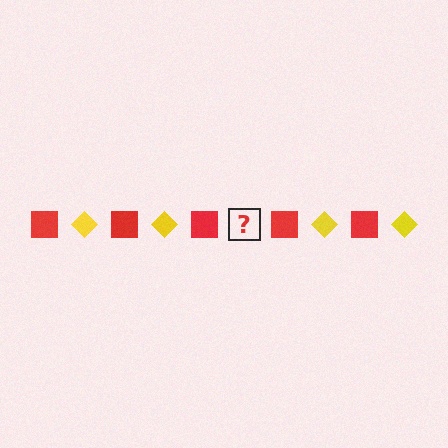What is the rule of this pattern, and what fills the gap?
The rule is that the pattern alternates between red square and yellow diamond. The gap should be filled with a yellow diamond.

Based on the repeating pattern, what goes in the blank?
The blank should be a yellow diamond.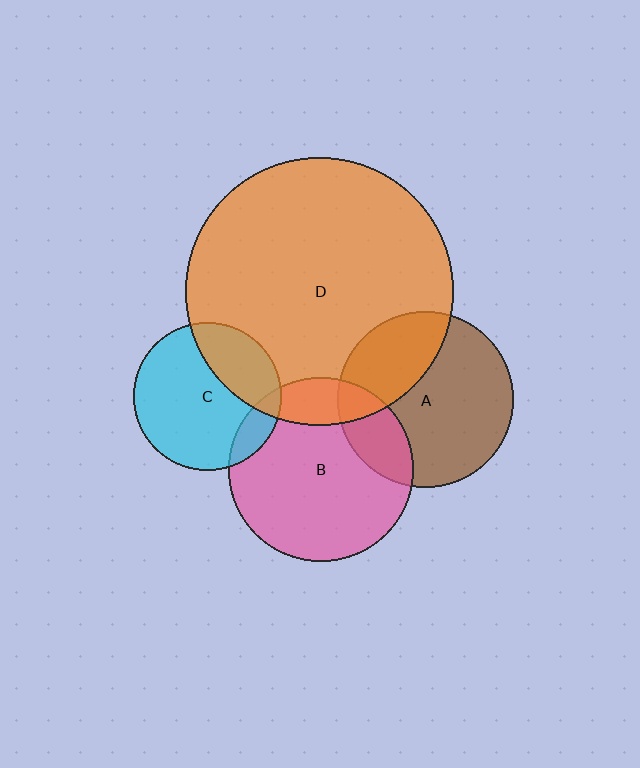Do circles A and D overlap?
Yes.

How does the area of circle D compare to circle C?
Approximately 3.3 times.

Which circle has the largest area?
Circle D (orange).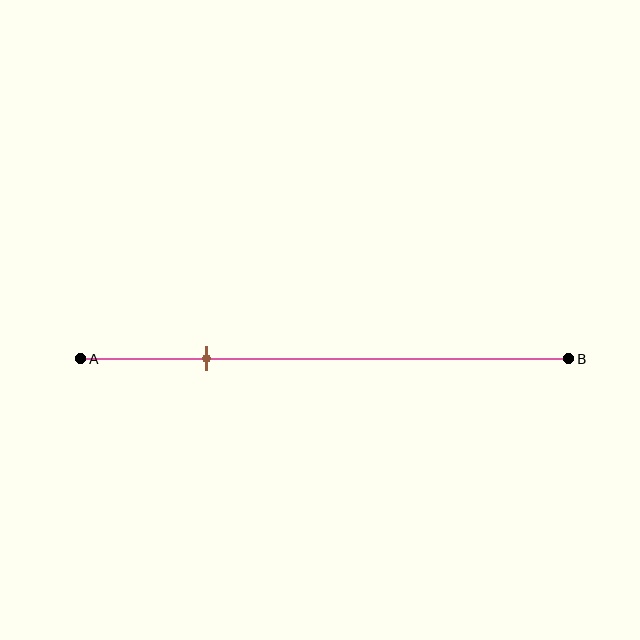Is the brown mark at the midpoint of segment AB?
No, the mark is at about 25% from A, not at the 50% midpoint.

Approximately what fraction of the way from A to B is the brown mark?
The brown mark is approximately 25% of the way from A to B.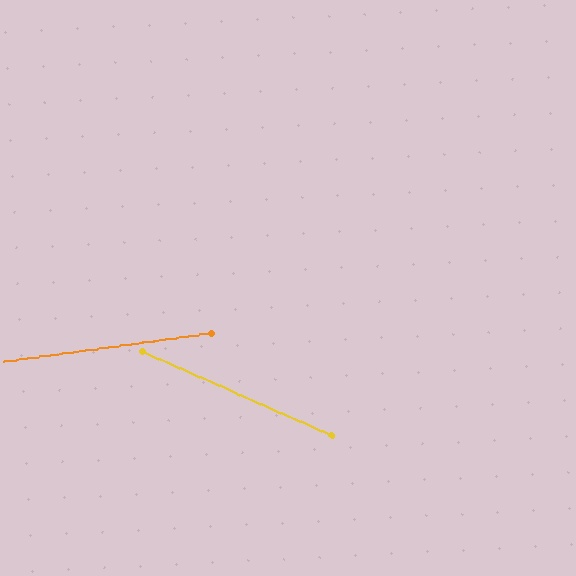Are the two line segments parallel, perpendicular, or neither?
Neither parallel nor perpendicular — they differ by about 32°.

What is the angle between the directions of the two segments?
Approximately 32 degrees.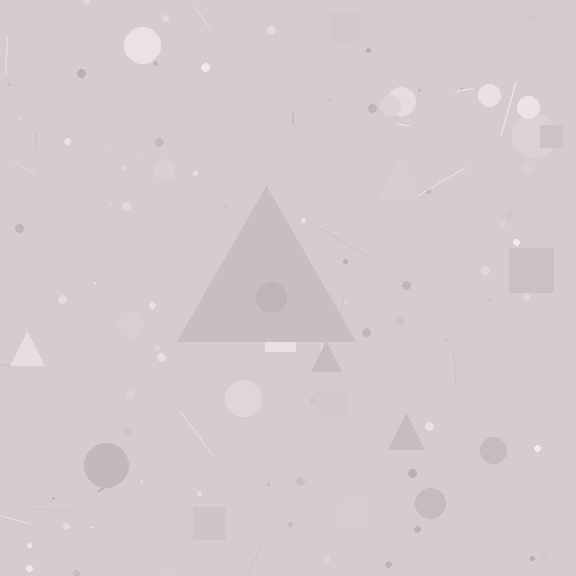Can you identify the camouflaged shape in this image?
The camouflaged shape is a triangle.